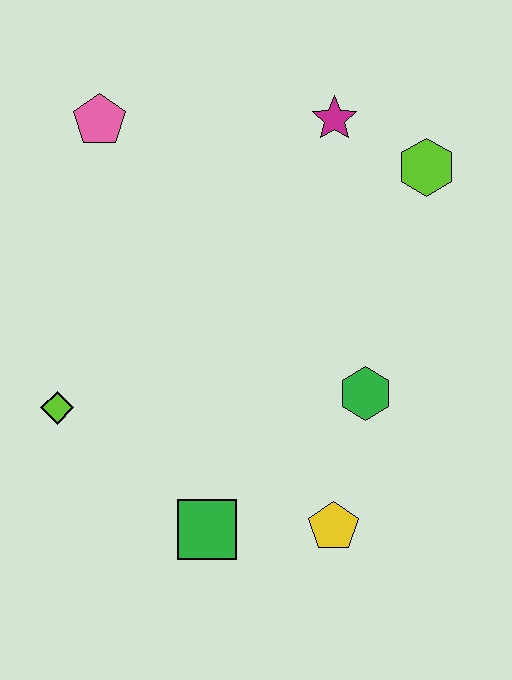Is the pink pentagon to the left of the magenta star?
Yes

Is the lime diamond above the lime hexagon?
No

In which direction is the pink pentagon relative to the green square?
The pink pentagon is above the green square.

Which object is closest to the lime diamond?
The green square is closest to the lime diamond.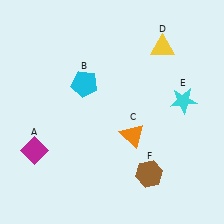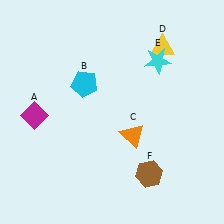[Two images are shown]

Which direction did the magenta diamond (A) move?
The magenta diamond (A) moved up.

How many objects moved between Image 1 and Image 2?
2 objects moved between the two images.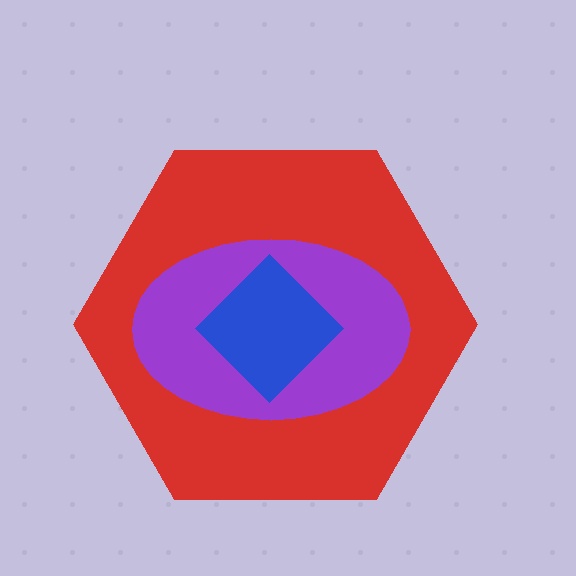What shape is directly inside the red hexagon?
The purple ellipse.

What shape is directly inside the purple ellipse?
The blue diamond.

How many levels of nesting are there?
3.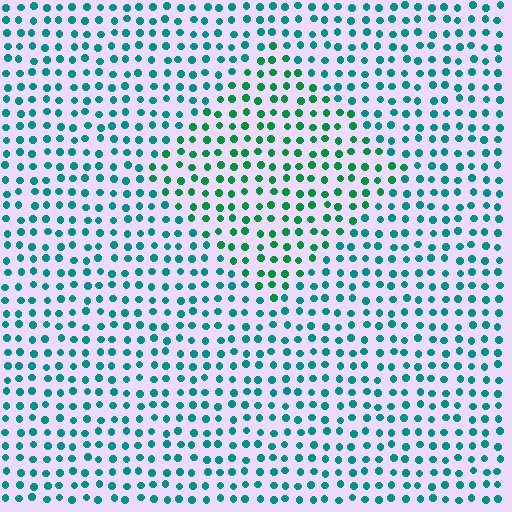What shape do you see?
I see a diamond.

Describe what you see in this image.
The image is filled with small teal elements in a uniform arrangement. A diamond-shaped region is visible where the elements are tinted to a slightly different hue, forming a subtle color boundary.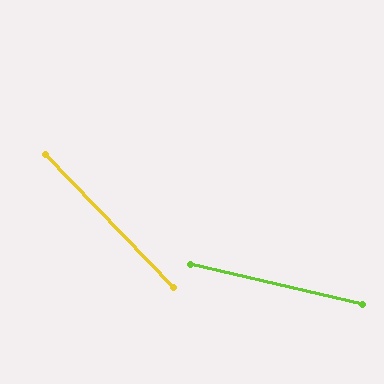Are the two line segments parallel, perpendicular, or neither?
Neither parallel nor perpendicular — they differ by about 33°.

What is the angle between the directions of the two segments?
Approximately 33 degrees.